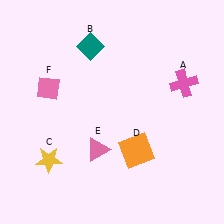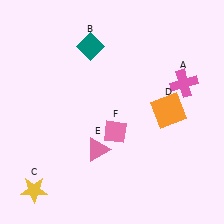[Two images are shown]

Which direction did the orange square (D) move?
The orange square (D) moved up.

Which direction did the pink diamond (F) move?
The pink diamond (F) moved right.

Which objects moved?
The objects that moved are: the yellow star (C), the orange square (D), the pink diamond (F).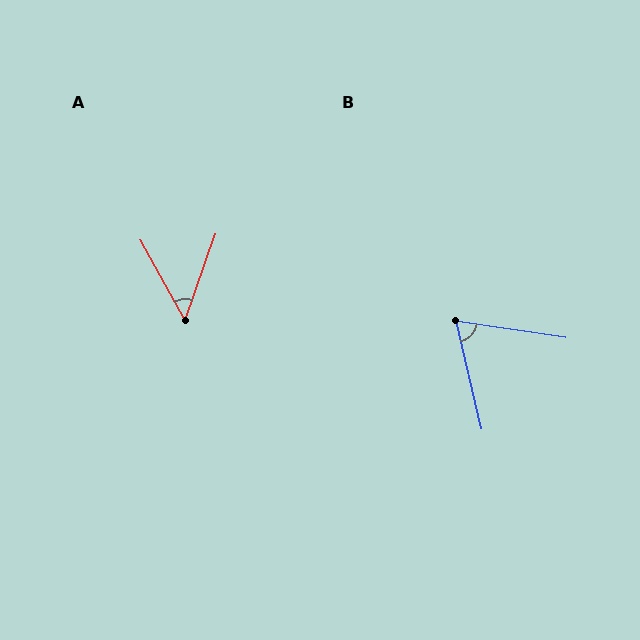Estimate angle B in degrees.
Approximately 69 degrees.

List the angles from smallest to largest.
A (49°), B (69°).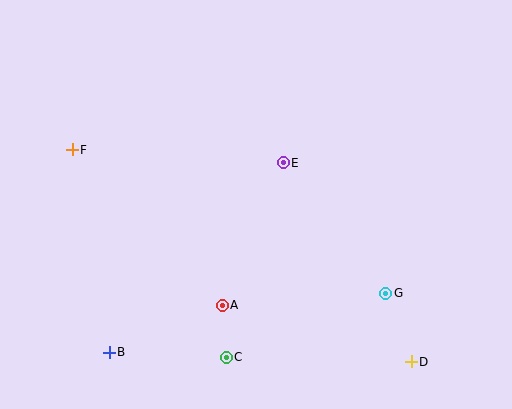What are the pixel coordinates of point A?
Point A is at (222, 306).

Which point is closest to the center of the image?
Point E at (283, 163) is closest to the center.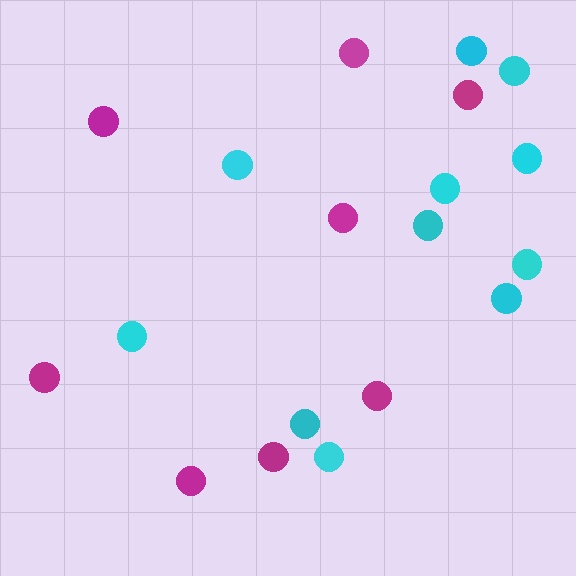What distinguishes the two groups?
There are 2 groups: one group of magenta circles (8) and one group of cyan circles (11).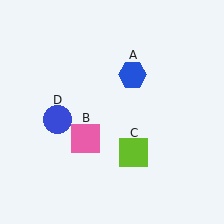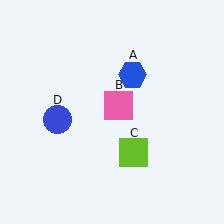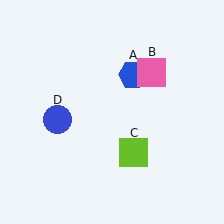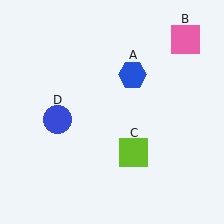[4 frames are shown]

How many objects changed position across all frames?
1 object changed position: pink square (object B).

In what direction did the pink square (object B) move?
The pink square (object B) moved up and to the right.